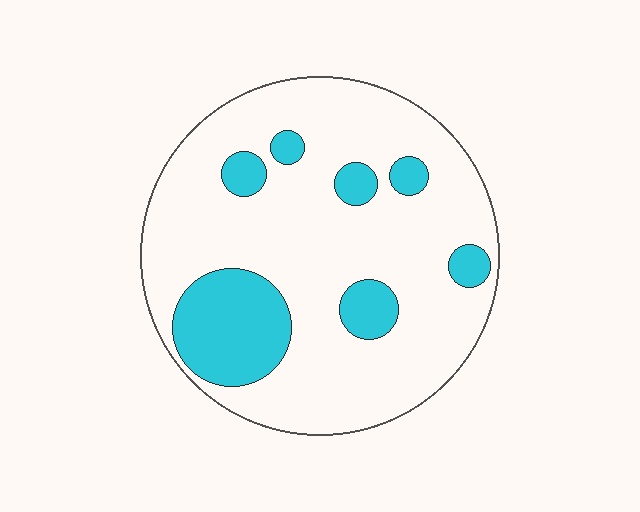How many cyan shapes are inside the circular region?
7.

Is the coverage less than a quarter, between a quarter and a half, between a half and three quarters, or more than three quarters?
Less than a quarter.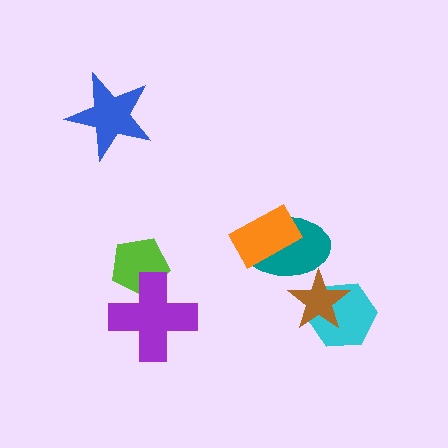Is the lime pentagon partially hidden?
Yes, it is partially covered by another shape.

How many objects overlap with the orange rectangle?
1 object overlaps with the orange rectangle.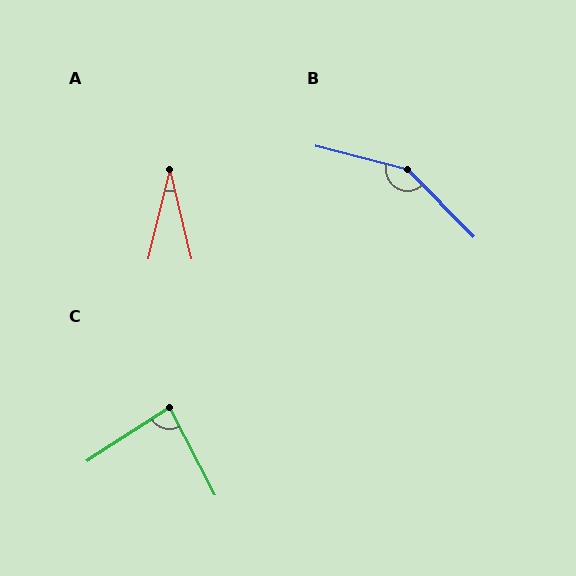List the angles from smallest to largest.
A (27°), C (85°), B (149°).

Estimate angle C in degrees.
Approximately 85 degrees.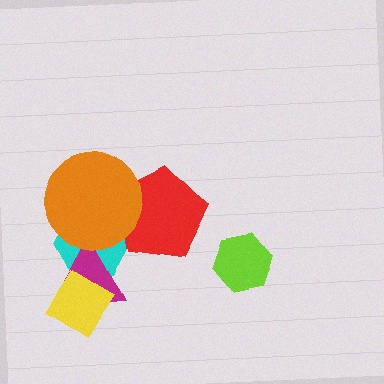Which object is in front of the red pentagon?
The orange circle is in front of the red pentagon.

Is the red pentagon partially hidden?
Yes, it is partially covered by another shape.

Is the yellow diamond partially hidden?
No, no other shape covers it.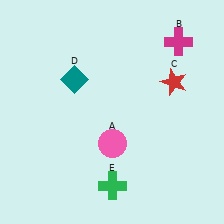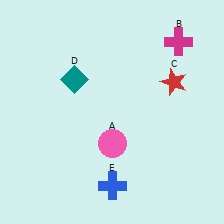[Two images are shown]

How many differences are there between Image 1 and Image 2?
There is 1 difference between the two images.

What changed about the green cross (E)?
In Image 1, E is green. In Image 2, it changed to blue.